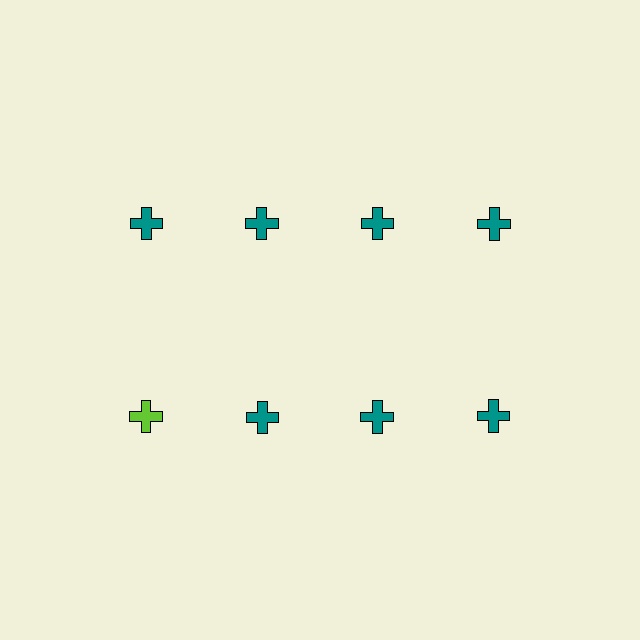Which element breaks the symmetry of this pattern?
The lime cross in the second row, leftmost column breaks the symmetry. All other shapes are teal crosses.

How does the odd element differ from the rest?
It has a different color: lime instead of teal.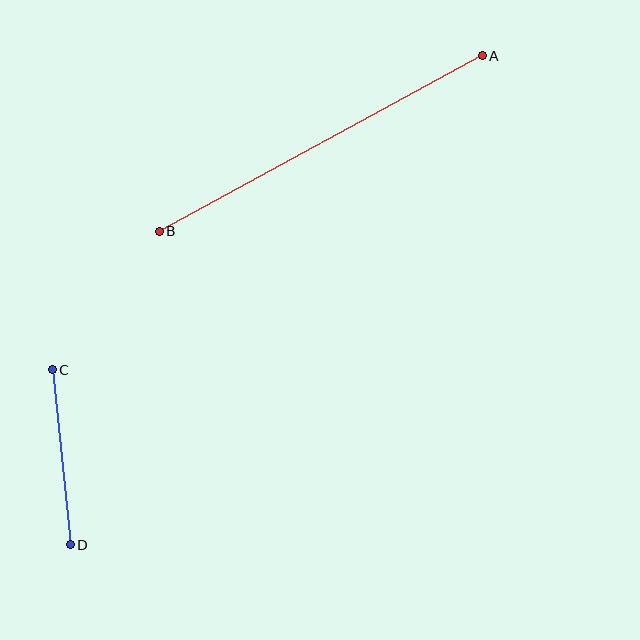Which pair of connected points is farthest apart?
Points A and B are farthest apart.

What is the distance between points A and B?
The distance is approximately 368 pixels.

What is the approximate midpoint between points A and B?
The midpoint is at approximately (321, 143) pixels.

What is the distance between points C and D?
The distance is approximately 176 pixels.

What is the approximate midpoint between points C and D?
The midpoint is at approximately (61, 457) pixels.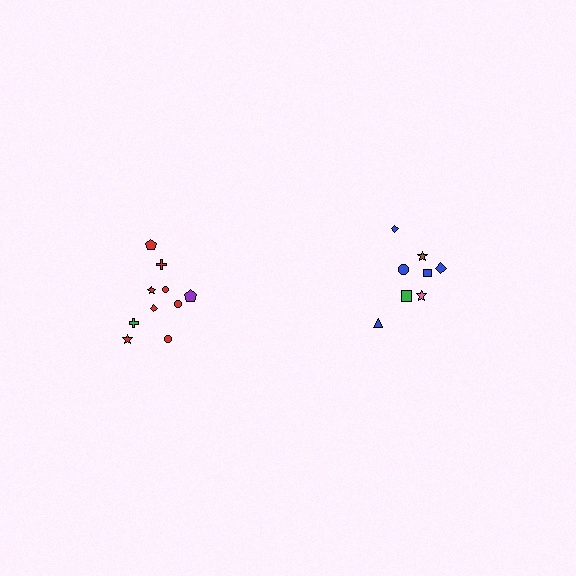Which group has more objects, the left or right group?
The left group.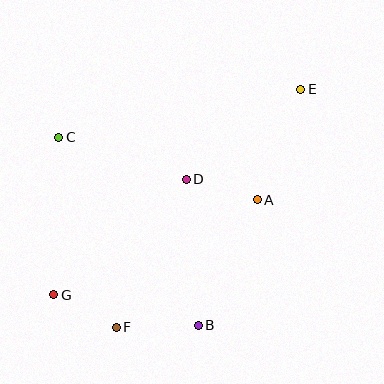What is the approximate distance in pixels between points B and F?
The distance between B and F is approximately 82 pixels.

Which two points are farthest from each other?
Points E and G are farthest from each other.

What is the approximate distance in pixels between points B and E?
The distance between B and E is approximately 257 pixels.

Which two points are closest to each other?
Points F and G are closest to each other.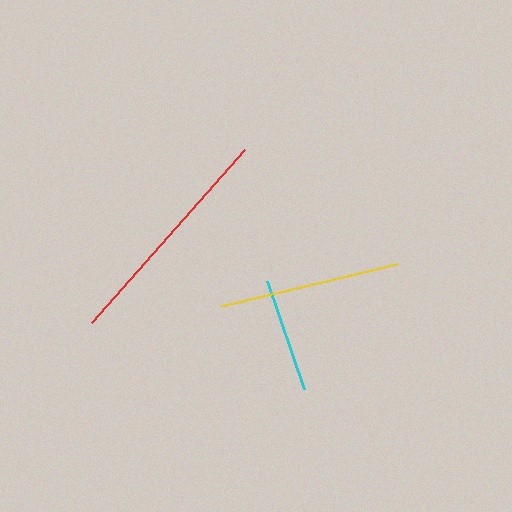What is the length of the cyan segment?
The cyan segment is approximately 114 pixels long.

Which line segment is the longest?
The red line is the longest at approximately 232 pixels.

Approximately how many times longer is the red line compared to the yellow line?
The red line is approximately 1.3 times the length of the yellow line.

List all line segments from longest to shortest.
From longest to shortest: red, yellow, cyan.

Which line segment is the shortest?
The cyan line is the shortest at approximately 114 pixels.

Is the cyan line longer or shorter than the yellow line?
The yellow line is longer than the cyan line.